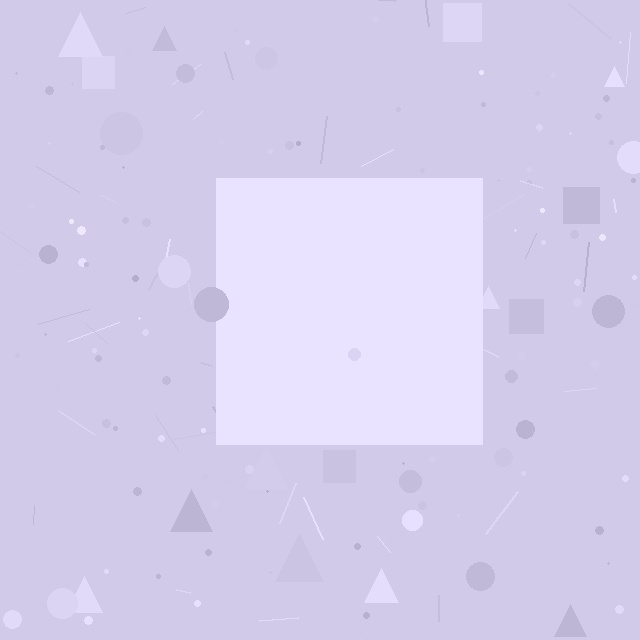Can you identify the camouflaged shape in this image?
The camouflaged shape is a square.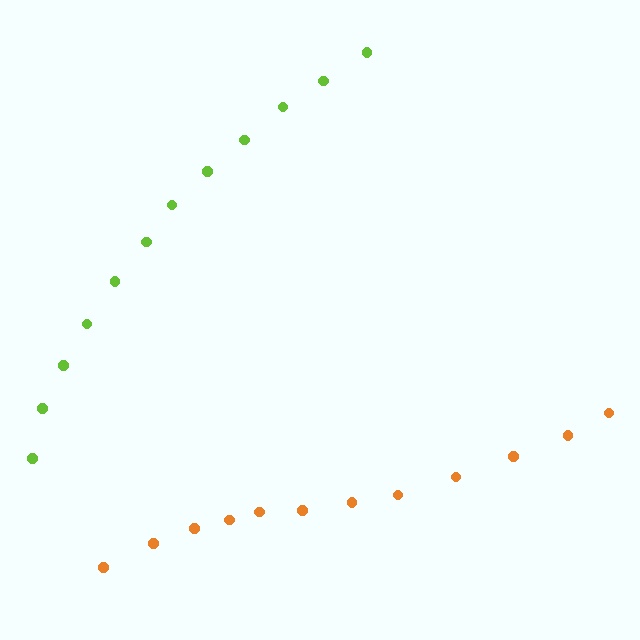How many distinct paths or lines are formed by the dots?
There are 2 distinct paths.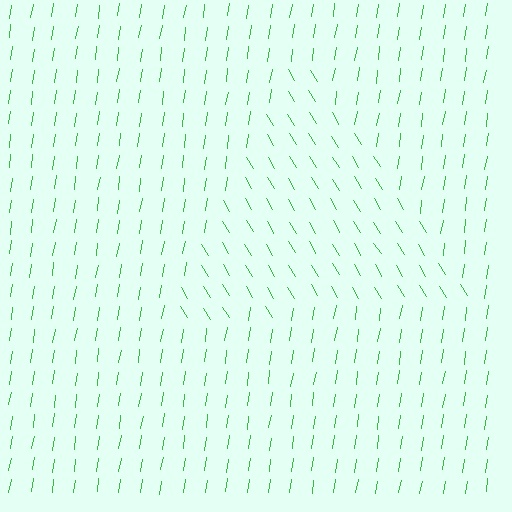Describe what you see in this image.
The image is filled with small green line segments. A triangle region in the image has lines oriented differently from the surrounding lines, creating a visible texture boundary.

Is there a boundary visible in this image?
Yes, there is a texture boundary formed by a change in line orientation.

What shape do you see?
I see a triangle.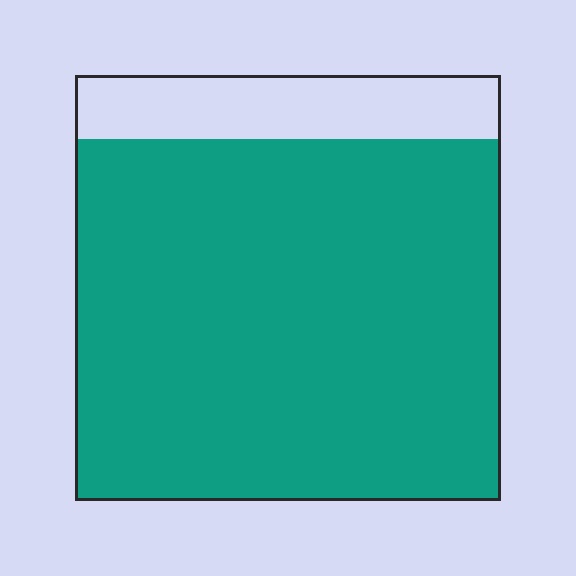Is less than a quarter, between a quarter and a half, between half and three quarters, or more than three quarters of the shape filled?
More than three quarters.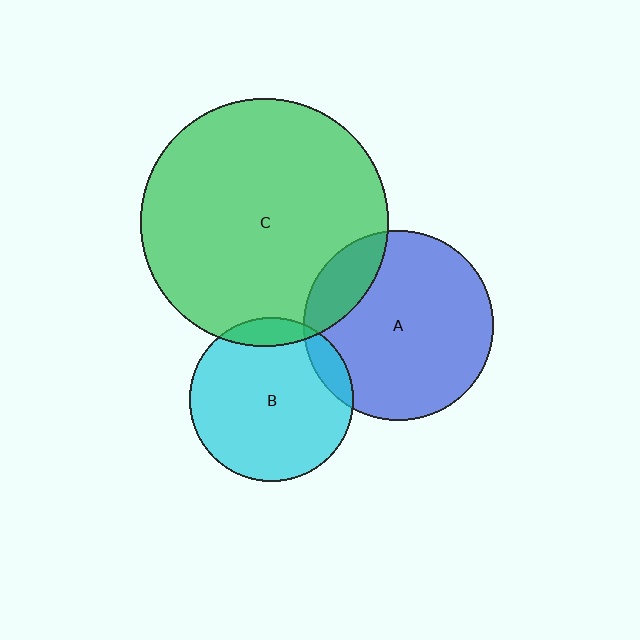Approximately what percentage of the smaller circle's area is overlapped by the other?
Approximately 15%.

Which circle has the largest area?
Circle C (green).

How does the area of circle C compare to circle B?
Approximately 2.3 times.